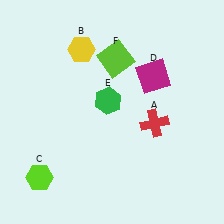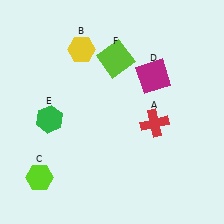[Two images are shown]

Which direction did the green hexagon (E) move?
The green hexagon (E) moved left.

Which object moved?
The green hexagon (E) moved left.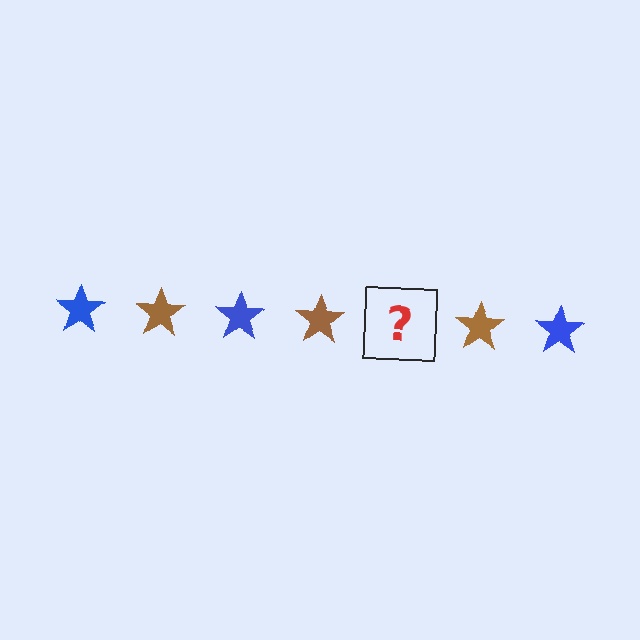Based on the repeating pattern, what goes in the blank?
The blank should be a blue star.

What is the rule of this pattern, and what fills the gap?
The rule is that the pattern cycles through blue, brown stars. The gap should be filled with a blue star.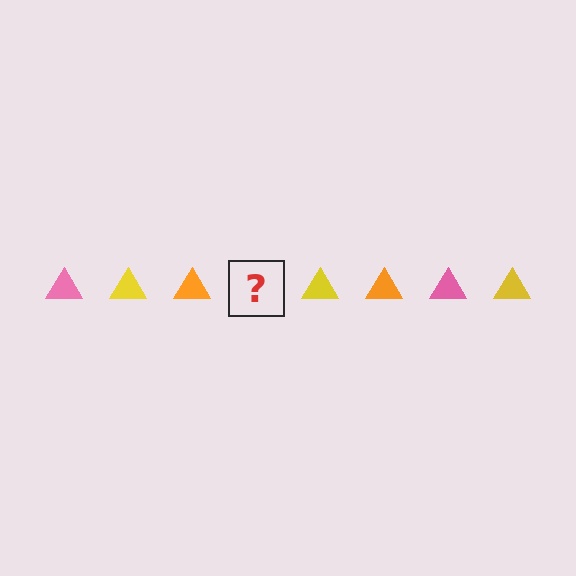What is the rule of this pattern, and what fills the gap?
The rule is that the pattern cycles through pink, yellow, orange triangles. The gap should be filled with a pink triangle.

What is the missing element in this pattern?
The missing element is a pink triangle.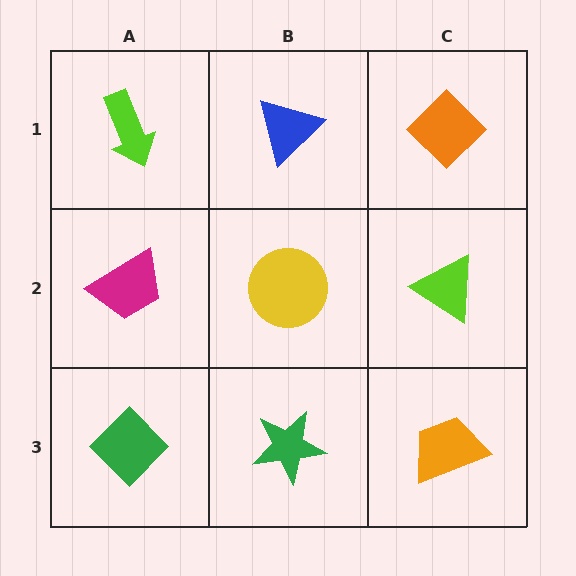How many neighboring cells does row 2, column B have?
4.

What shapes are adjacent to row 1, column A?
A magenta trapezoid (row 2, column A), a blue triangle (row 1, column B).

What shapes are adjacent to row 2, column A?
A lime arrow (row 1, column A), a green diamond (row 3, column A), a yellow circle (row 2, column B).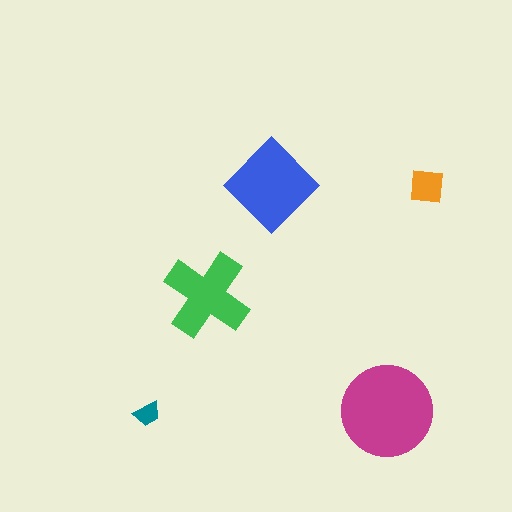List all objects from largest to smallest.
The magenta circle, the blue diamond, the green cross, the orange square, the teal trapezoid.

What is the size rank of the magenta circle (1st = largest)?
1st.